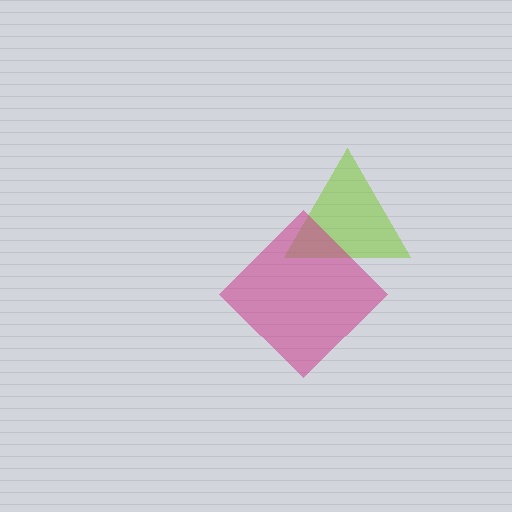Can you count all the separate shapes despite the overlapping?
Yes, there are 2 separate shapes.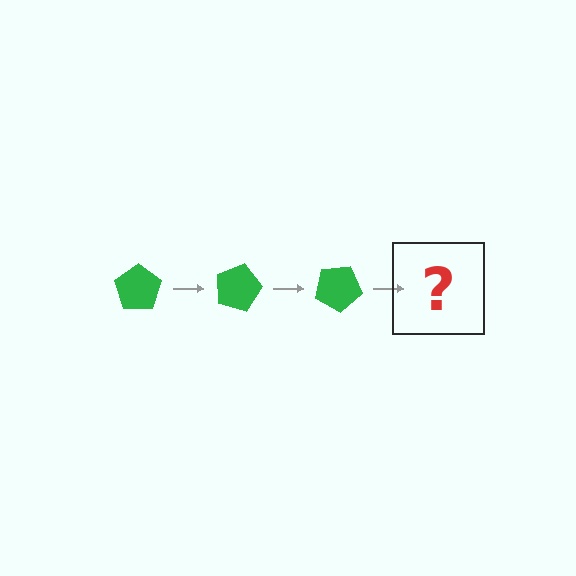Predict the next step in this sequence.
The next step is a green pentagon rotated 45 degrees.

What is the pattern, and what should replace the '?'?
The pattern is that the pentagon rotates 15 degrees each step. The '?' should be a green pentagon rotated 45 degrees.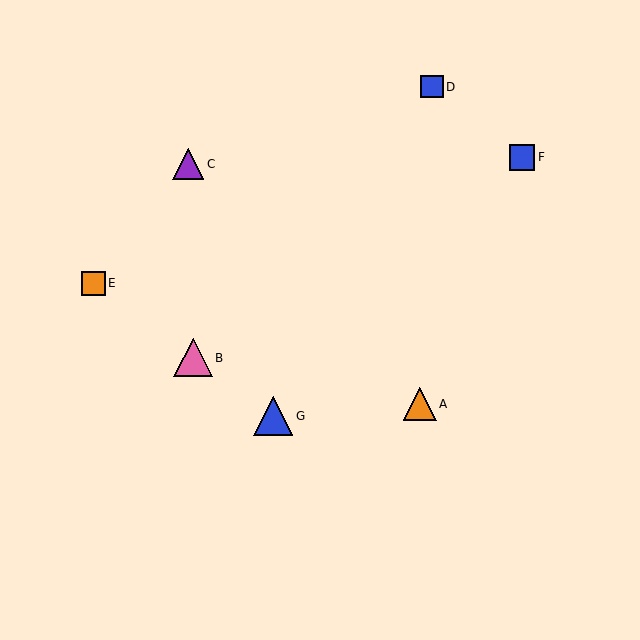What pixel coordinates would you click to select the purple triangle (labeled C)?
Click at (188, 164) to select the purple triangle C.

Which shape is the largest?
The blue triangle (labeled G) is the largest.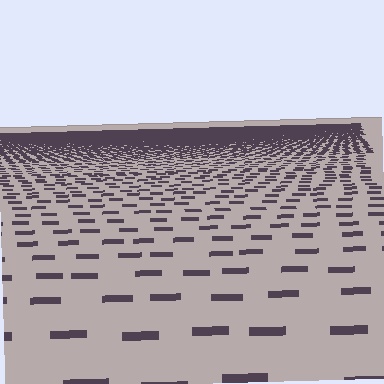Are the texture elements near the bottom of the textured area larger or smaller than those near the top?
Larger. Near the bottom, elements are closer to the viewer and appear at a bigger on-screen size.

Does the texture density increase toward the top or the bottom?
Density increases toward the top.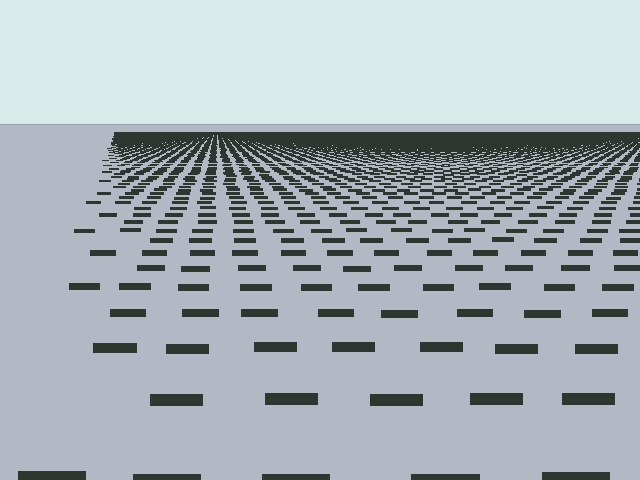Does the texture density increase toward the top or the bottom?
Density increases toward the top.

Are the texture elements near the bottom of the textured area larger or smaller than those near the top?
Larger. Near the bottom, elements are closer to the viewer and appear at a bigger on-screen size.